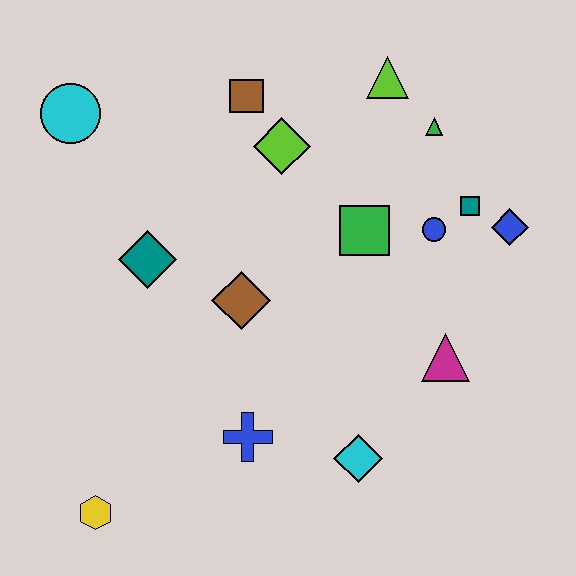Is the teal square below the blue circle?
No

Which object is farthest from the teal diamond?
The blue diamond is farthest from the teal diamond.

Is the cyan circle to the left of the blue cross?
Yes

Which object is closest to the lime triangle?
The green triangle is closest to the lime triangle.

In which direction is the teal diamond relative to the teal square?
The teal diamond is to the left of the teal square.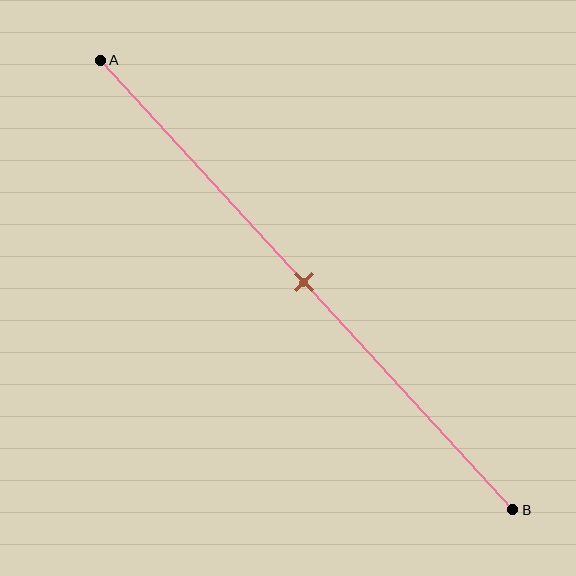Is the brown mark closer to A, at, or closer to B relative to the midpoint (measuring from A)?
The brown mark is approximately at the midpoint of segment AB.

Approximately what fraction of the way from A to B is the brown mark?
The brown mark is approximately 50% of the way from A to B.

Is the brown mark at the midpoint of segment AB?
Yes, the mark is approximately at the midpoint.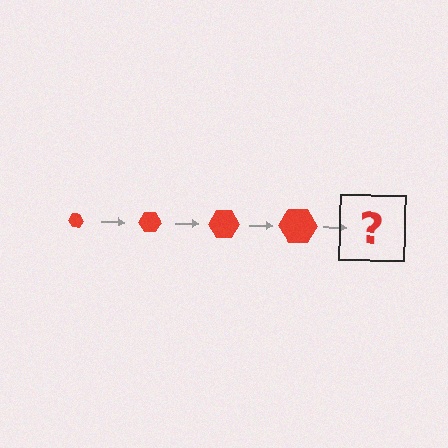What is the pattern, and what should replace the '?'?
The pattern is that the hexagon gets progressively larger each step. The '?' should be a red hexagon, larger than the previous one.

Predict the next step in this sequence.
The next step is a red hexagon, larger than the previous one.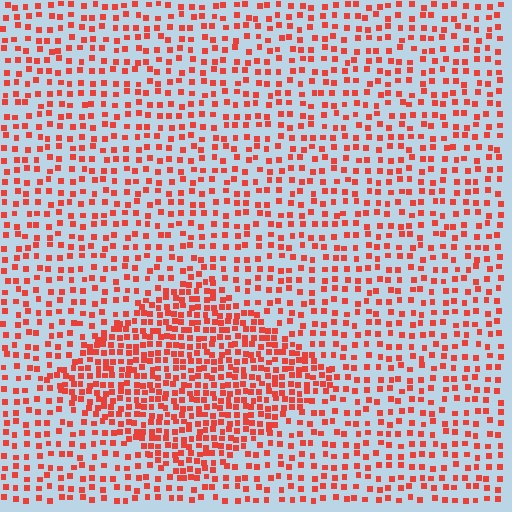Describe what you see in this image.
The image contains small red elements arranged at two different densities. A diamond-shaped region is visible where the elements are more densely packed than the surrounding area.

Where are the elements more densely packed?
The elements are more densely packed inside the diamond boundary.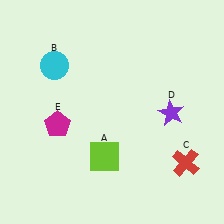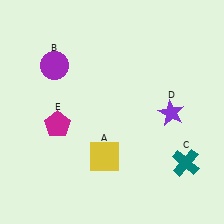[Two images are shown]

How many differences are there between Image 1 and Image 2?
There are 3 differences between the two images.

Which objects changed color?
A changed from lime to yellow. B changed from cyan to purple. C changed from red to teal.